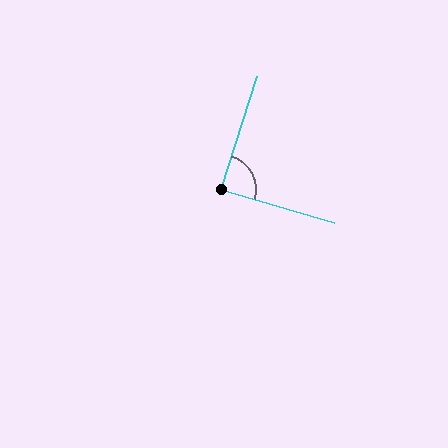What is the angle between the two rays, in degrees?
Approximately 89 degrees.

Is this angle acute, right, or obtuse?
It is approximately a right angle.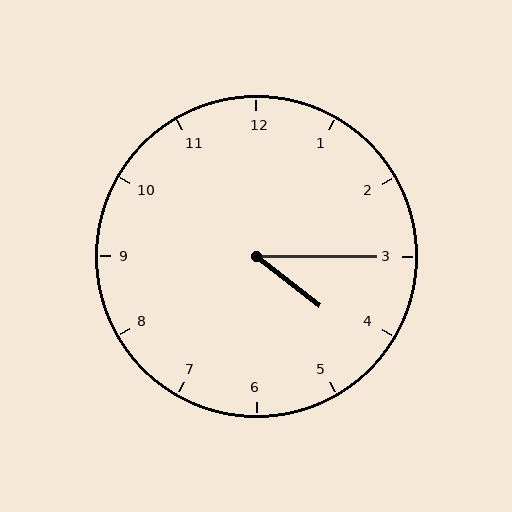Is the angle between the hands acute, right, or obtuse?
It is acute.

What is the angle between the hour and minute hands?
Approximately 38 degrees.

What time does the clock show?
4:15.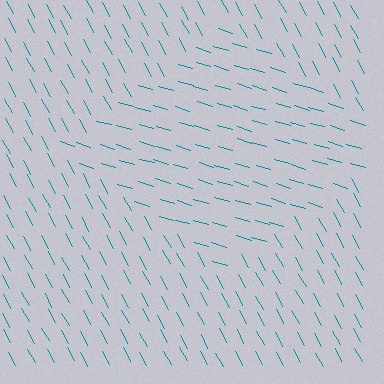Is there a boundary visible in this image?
Yes, there is a texture boundary formed by a change in line orientation.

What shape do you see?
I see a diamond.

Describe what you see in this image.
The image is filled with small teal line segments. A diamond region in the image has lines oriented differently from the surrounding lines, creating a visible texture boundary.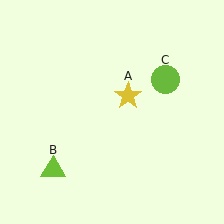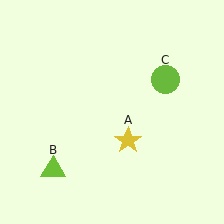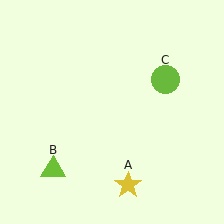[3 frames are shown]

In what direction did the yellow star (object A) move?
The yellow star (object A) moved down.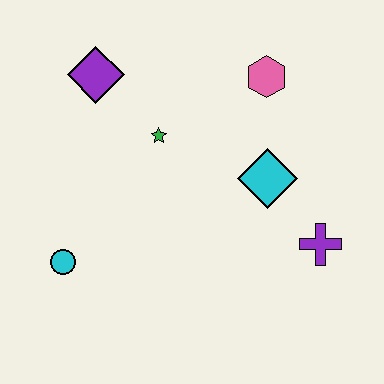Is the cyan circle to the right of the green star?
No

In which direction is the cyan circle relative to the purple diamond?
The cyan circle is below the purple diamond.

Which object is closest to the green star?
The purple diamond is closest to the green star.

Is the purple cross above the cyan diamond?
No